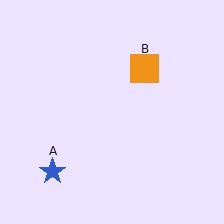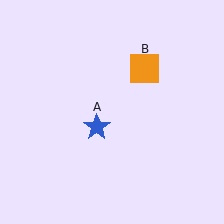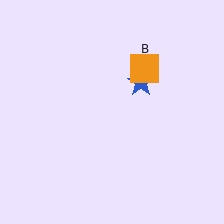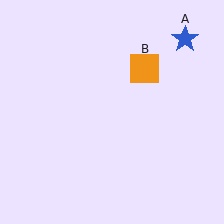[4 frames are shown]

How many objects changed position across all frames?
1 object changed position: blue star (object A).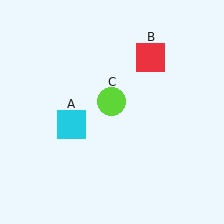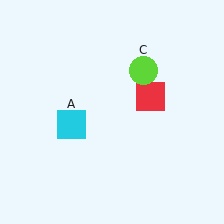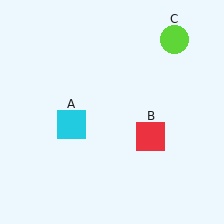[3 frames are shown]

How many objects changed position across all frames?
2 objects changed position: red square (object B), lime circle (object C).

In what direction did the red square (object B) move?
The red square (object B) moved down.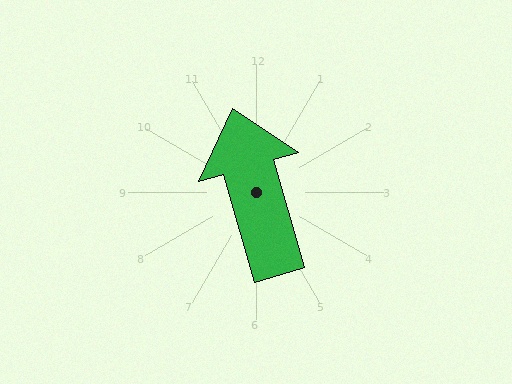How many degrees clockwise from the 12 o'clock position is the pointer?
Approximately 344 degrees.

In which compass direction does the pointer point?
North.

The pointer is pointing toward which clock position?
Roughly 11 o'clock.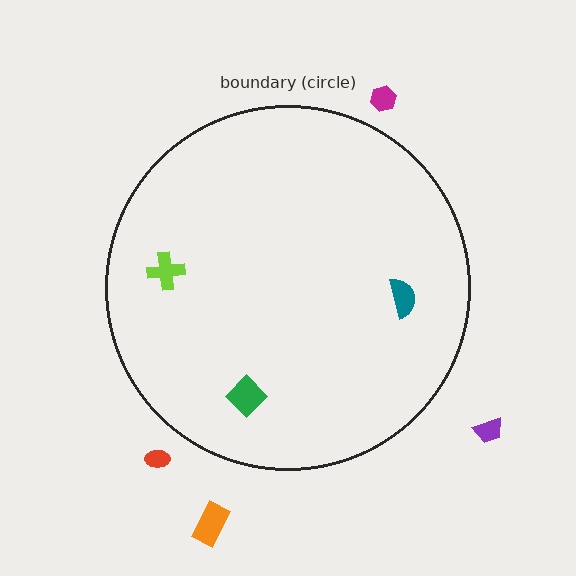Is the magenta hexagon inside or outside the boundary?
Outside.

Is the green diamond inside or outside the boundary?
Inside.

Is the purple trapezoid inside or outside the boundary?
Outside.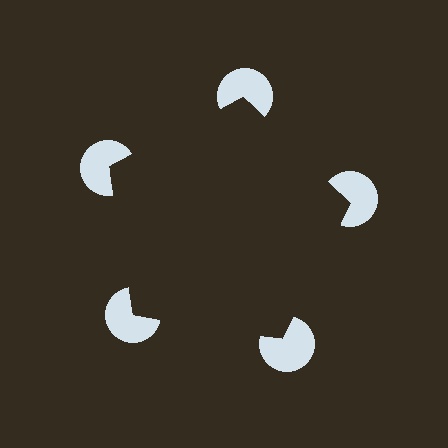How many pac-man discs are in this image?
There are 5 — one at each vertex of the illusory pentagon.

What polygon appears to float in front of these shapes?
An illusory pentagon — its edges are inferred from the aligned wedge cuts in the pac-man discs, not physically drawn.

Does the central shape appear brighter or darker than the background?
It typically appears slightly darker than the background, even though no actual brightness change is drawn.